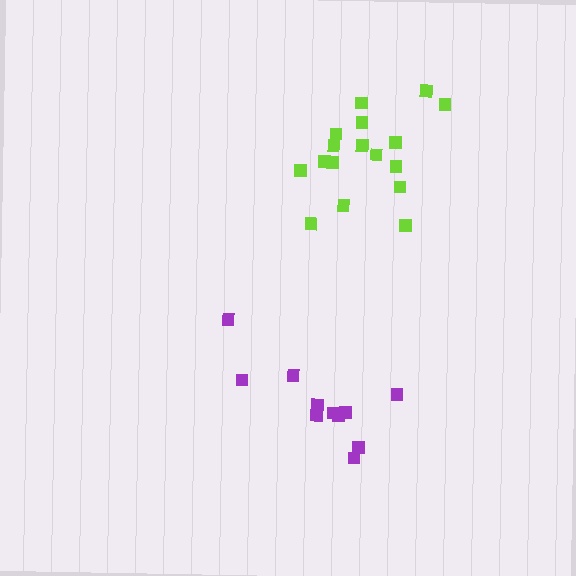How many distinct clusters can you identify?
There are 2 distinct clusters.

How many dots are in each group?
Group 1: 11 dots, Group 2: 17 dots (28 total).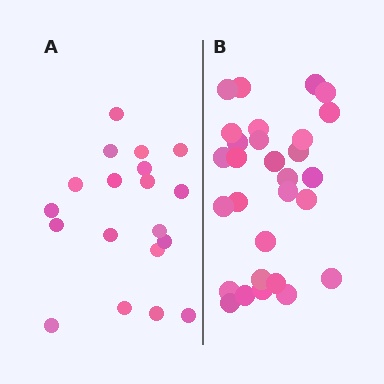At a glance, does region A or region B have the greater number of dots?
Region B (the right region) has more dots.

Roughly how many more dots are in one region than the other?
Region B has roughly 10 or so more dots than region A.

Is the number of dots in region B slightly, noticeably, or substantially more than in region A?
Region B has substantially more. The ratio is roughly 1.5 to 1.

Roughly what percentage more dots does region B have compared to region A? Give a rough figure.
About 55% more.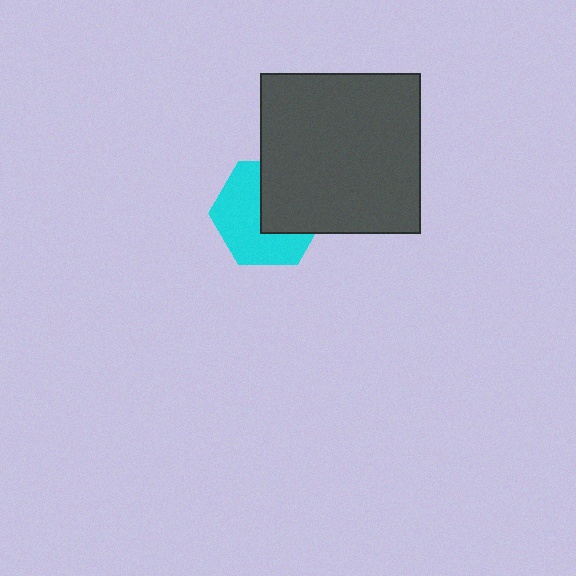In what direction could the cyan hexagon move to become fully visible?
The cyan hexagon could move toward the lower-left. That would shift it out from behind the dark gray square entirely.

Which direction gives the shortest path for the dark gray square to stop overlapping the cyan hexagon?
Moving toward the upper-right gives the shortest separation.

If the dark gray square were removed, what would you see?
You would see the complete cyan hexagon.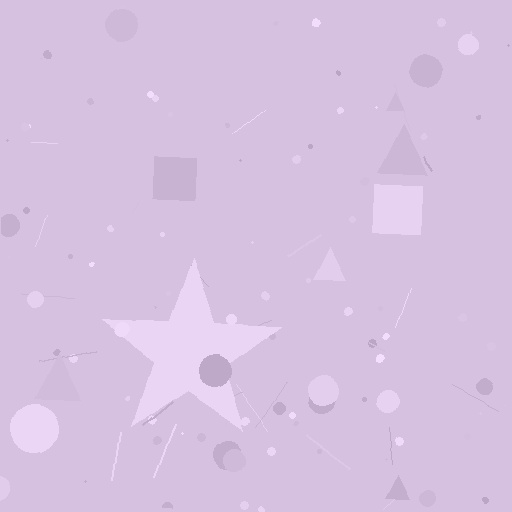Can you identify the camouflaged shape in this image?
The camouflaged shape is a star.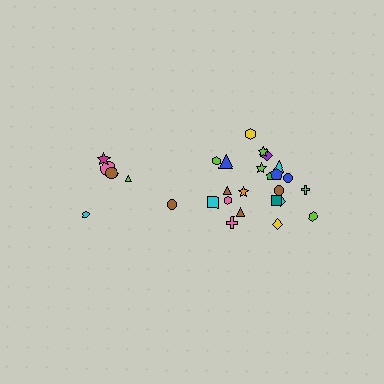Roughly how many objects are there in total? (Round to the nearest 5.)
Roughly 30 objects in total.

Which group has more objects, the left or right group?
The right group.